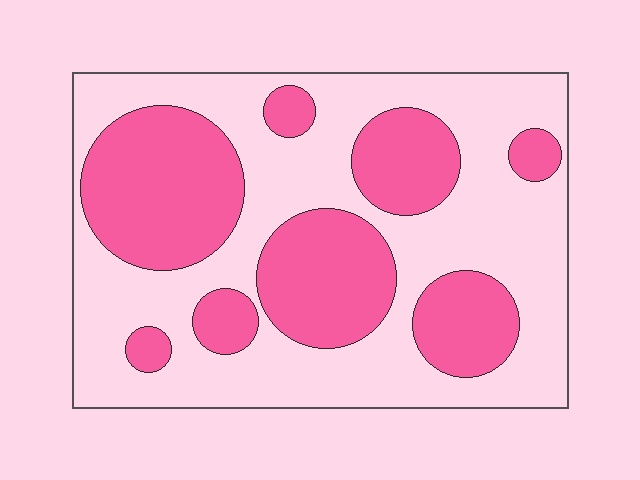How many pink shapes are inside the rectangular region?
8.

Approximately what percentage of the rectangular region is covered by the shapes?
Approximately 40%.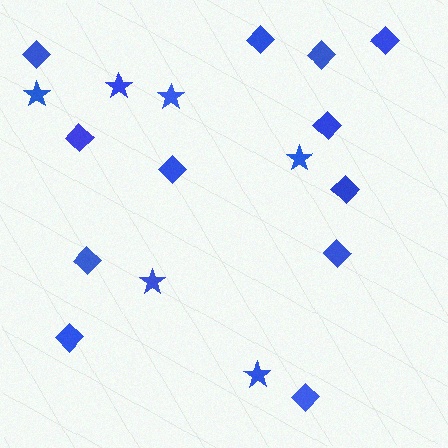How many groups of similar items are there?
There are 2 groups: one group of stars (6) and one group of diamonds (12).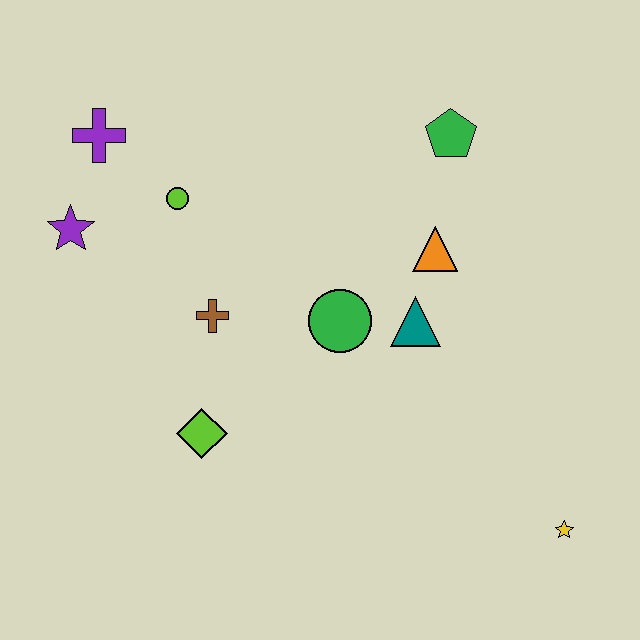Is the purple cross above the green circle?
Yes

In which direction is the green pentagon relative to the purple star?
The green pentagon is to the right of the purple star.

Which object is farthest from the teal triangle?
The purple cross is farthest from the teal triangle.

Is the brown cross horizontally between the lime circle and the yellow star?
Yes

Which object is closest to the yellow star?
The teal triangle is closest to the yellow star.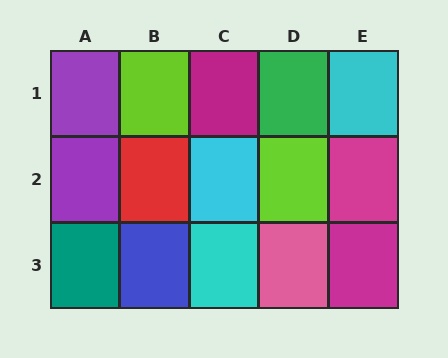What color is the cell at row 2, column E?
Magenta.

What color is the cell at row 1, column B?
Lime.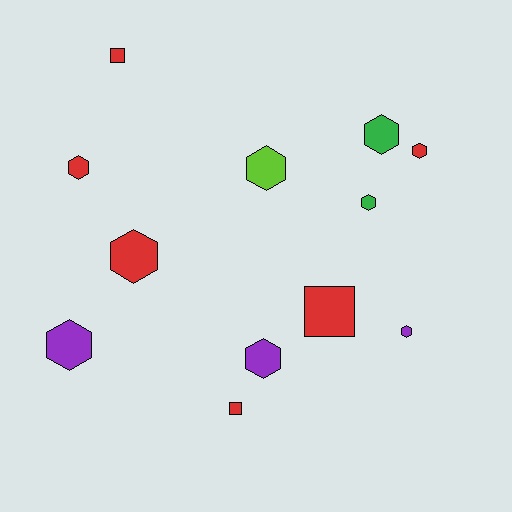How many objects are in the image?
There are 12 objects.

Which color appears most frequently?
Red, with 6 objects.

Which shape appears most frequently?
Hexagon, with 9 objects.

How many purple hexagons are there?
There are 3 purple hexagons.